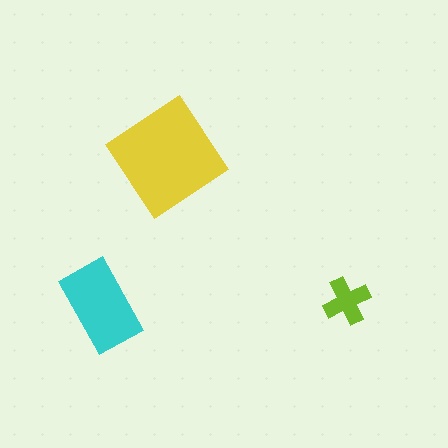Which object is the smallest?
The lime cross.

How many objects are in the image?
There are 3 objects in the image.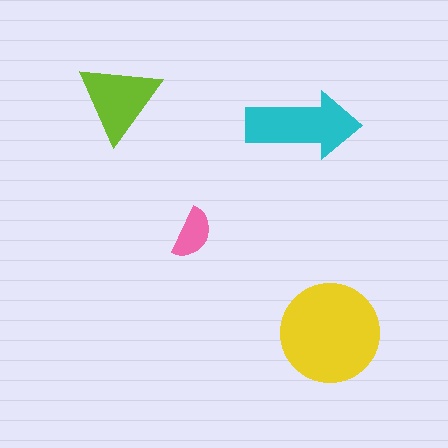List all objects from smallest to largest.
The pink semicircle, the lime triangle, the cyan arrow, the yellow circle.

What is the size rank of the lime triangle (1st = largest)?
3rd.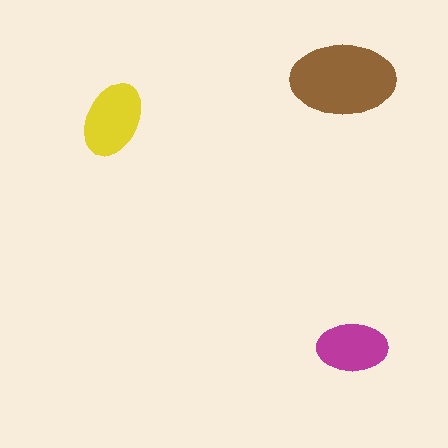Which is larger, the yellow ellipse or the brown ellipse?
The brown one.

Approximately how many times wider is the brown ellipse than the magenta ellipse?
About 1.5 times wider.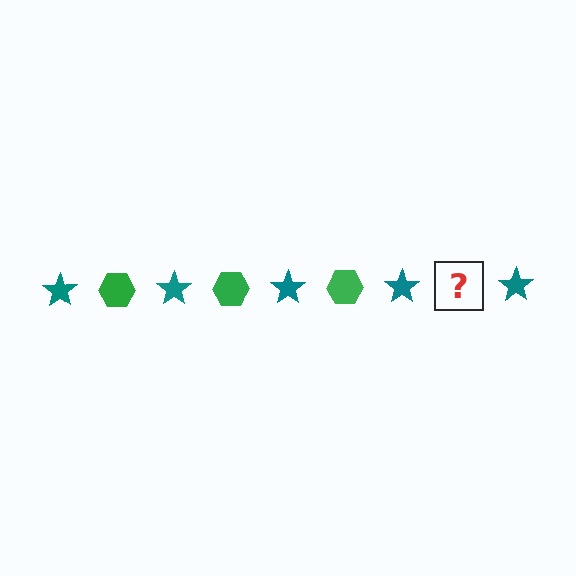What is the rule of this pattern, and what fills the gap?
The rule is that the pattern alternates between teal star and green hexagon. The gap should be filled with a green hexagon.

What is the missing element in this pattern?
The missing element is a green hexagon.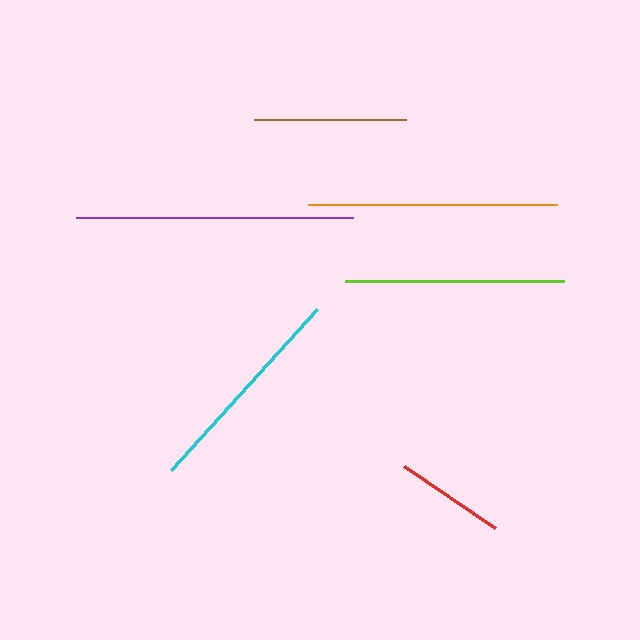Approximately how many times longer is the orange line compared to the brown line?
The orange line is approximately 1.6 times the length of the brown line.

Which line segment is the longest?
The purple line is the longest at approximately 277 pixels.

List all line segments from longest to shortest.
From longest to shortest: purple, orange, lime, cyan, brown, red.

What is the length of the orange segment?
The orange segment is approximately 249 pixels long.